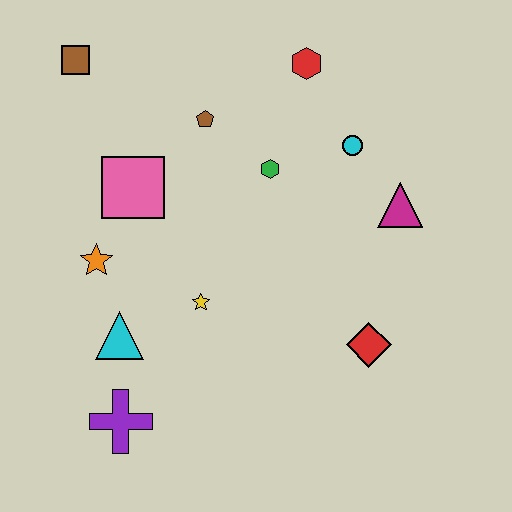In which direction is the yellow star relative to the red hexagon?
The yellow star is below the red hexagon.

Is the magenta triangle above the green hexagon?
No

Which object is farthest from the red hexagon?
The purple cross is farthest from the red hexagon.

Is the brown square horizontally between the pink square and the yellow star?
No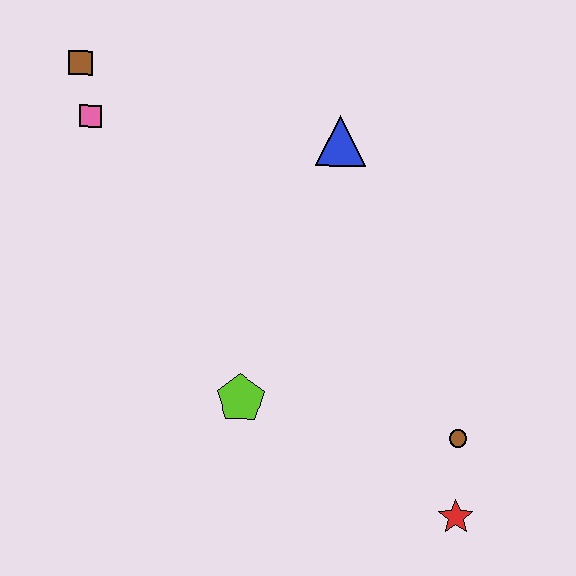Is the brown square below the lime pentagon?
No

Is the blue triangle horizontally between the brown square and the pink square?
No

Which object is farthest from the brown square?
The red star is farthest from the brown square.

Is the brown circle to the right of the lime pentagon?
Yes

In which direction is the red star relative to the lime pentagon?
The red star is to the right of the lime pentagon.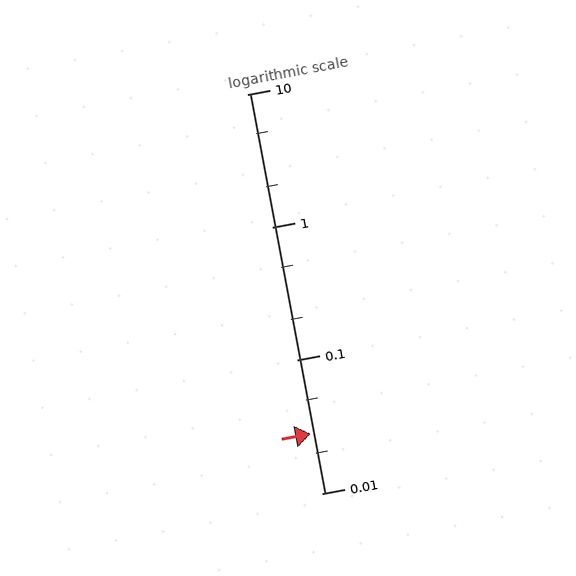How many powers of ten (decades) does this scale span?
The scale spans 3 decades, from 0.01 to 10.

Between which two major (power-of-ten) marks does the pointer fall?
The pointer is between 0.01 and 0.1.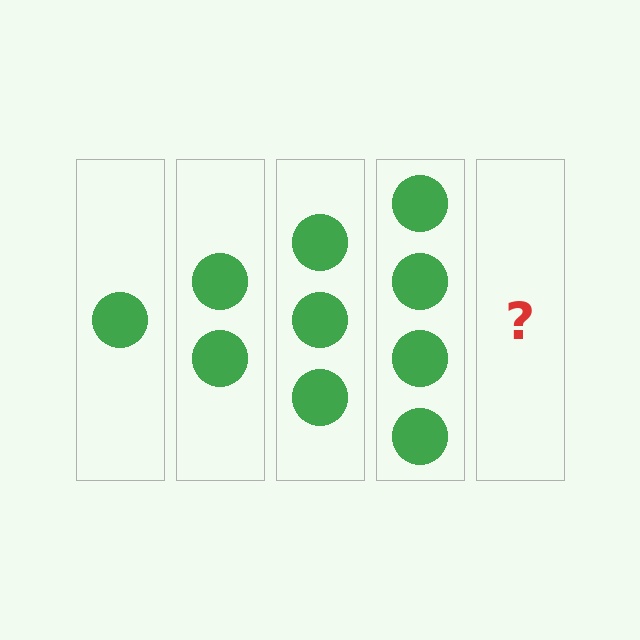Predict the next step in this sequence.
The next step is 5 circles.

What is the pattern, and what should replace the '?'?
The pattern is that each step adds one more circle. The '?' should be 5 circles.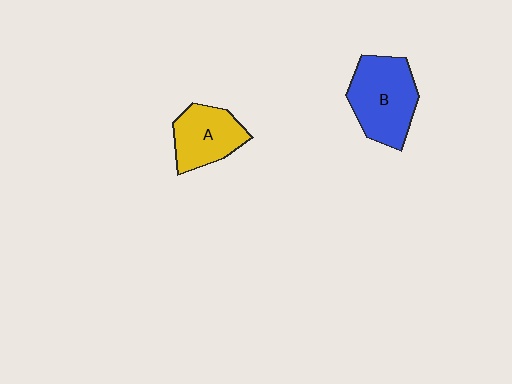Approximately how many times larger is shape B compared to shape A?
Approximately 1.4 times.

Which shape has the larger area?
Shape B (blue).